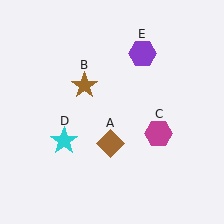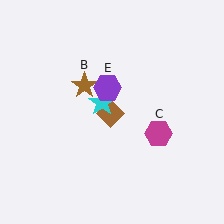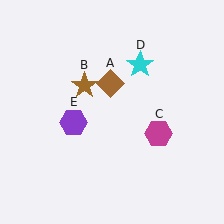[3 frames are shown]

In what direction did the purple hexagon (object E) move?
The purple hexagon (object E) moved down and to the left.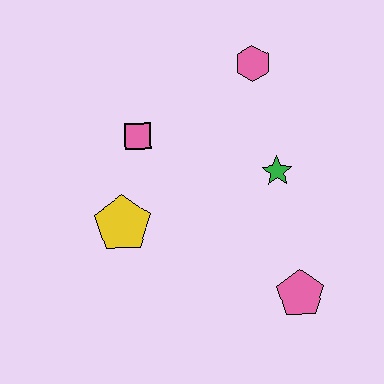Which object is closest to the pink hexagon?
The green star is closest to the pink hexagon.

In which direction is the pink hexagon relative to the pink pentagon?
The pink hexagon is above the pink pentagon.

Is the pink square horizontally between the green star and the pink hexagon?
No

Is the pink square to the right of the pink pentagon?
No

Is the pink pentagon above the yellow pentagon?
No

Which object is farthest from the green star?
The yellow pentagon is farthest from the green star.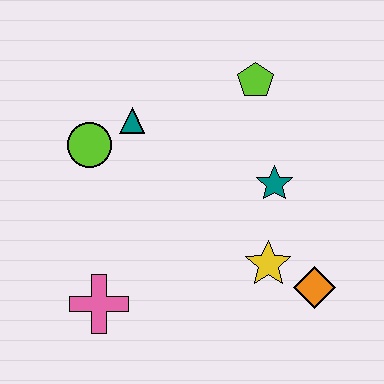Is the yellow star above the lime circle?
No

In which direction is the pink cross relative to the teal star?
The pink cross is to the left of the teal star.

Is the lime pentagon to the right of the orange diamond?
No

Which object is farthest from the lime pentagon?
The pink cross is farthest from the lime pentagon.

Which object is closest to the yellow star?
The orange diamond is closest to the yellow star.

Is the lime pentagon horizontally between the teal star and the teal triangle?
Yes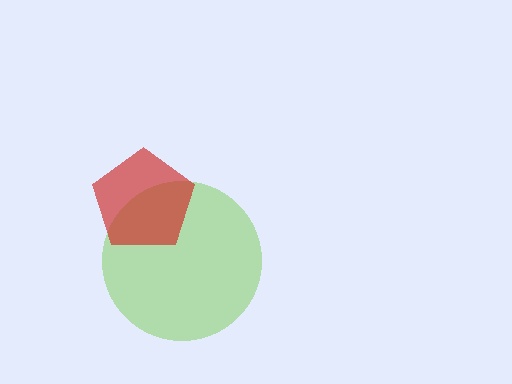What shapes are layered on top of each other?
The layered shapes are: a lime circle, a red pentagon.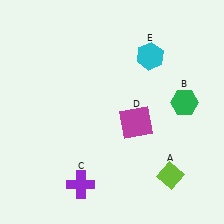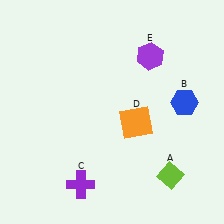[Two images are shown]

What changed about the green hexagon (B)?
In Image 1, B is green. In Image 2, it changed to blue.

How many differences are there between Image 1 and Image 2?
There are 3 differences between the two images.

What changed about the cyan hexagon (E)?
In Image 1, E is cyan. In Image 2, it changed to purple.